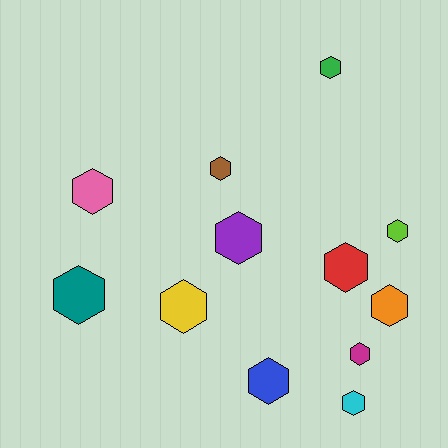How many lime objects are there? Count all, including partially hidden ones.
There is 1 lime object.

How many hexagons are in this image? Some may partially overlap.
There are 12 hexagons.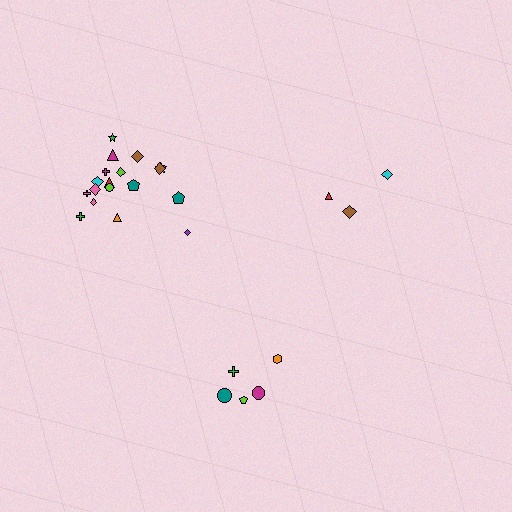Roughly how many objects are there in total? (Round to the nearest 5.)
Roughly 25 objects in total.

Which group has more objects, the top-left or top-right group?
The top-left group.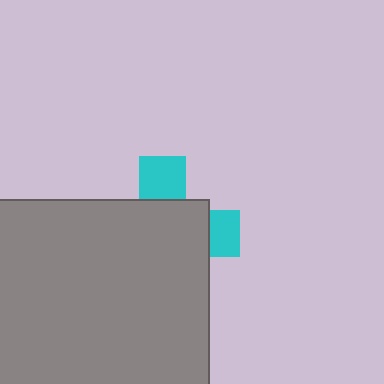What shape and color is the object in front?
The object in front is a gray square.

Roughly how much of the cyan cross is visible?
A small part of it is visible (roughly 28%).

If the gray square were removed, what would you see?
You would see the complete cyan cross.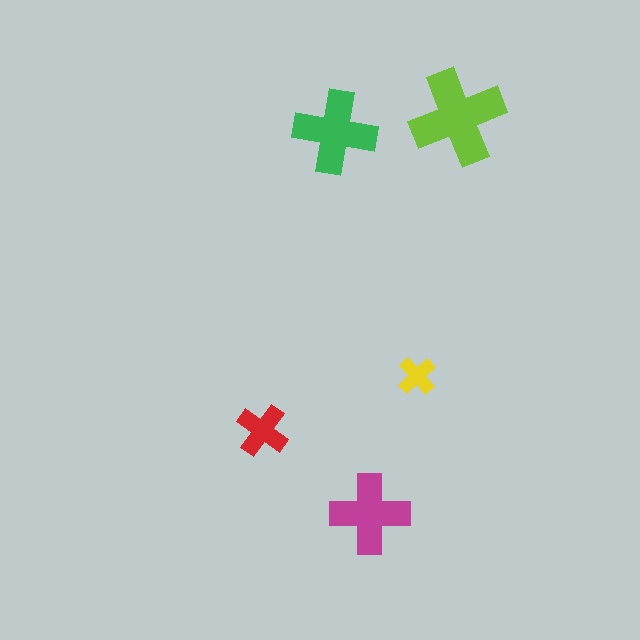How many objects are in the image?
There are 5 objects in the image.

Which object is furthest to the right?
The lime cross is rightmost.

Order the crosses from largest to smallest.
the lime one, the green one, the magenta one, the red one, the yellow one.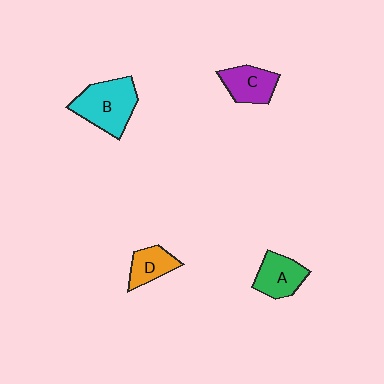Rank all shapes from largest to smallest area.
From largest to smallest: B (cyan), C (purple), A (green), D (orange).